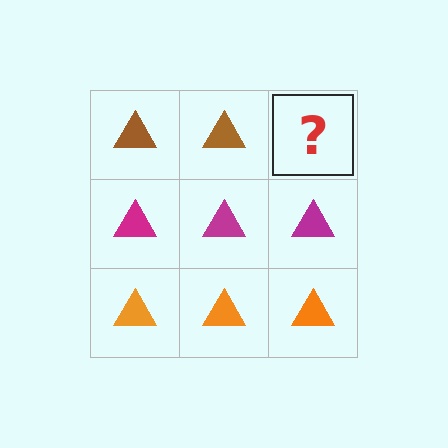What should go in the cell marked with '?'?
The missing cell should contain a brown triangle.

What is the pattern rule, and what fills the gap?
The rule is that each row has a consistent color. The gap should be filled with a brown triangle.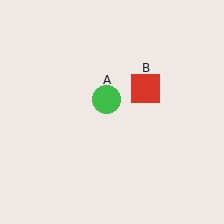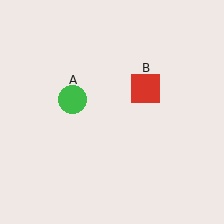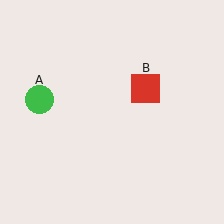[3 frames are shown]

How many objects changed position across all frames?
1 object changed position: green circle (object A).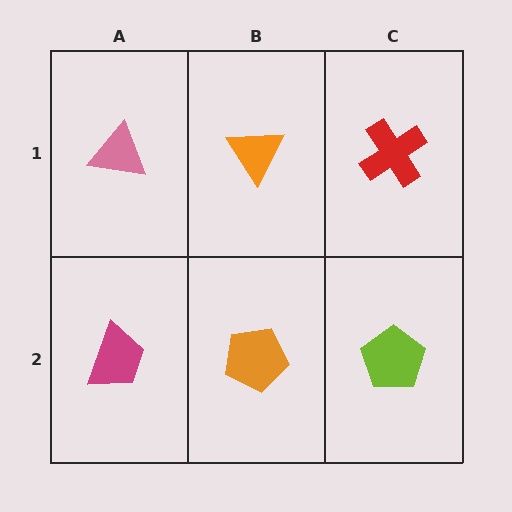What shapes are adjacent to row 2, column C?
A red cross (row 1, column C), an orange pentagon (row 2, column B).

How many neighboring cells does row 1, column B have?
3.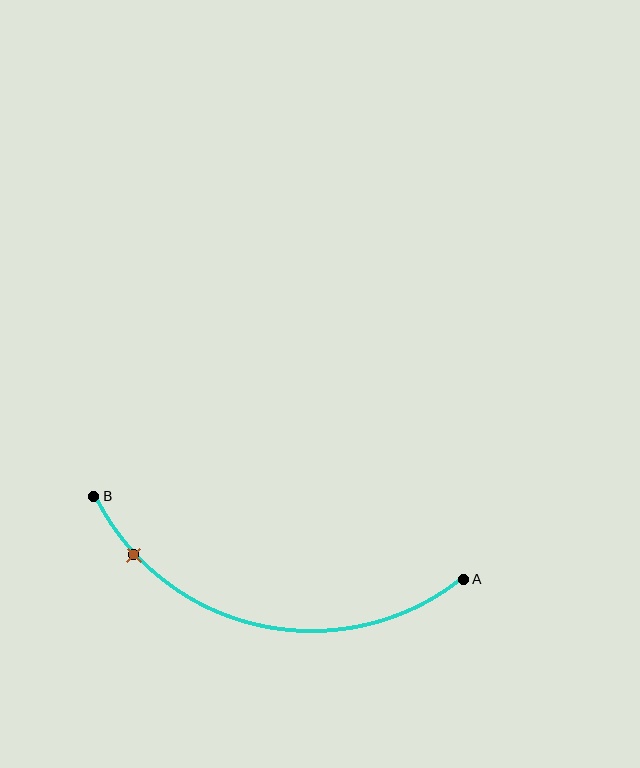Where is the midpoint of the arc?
The arc midpoint is the point on the curve farthest from the straight line joining A and B. It sits below that line.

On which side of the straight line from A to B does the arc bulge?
The arc bulges below the straight line connecting A and B.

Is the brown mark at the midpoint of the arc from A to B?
No. The brown mark lies on the arc but is closer to endpoint B. The arc midpoint would be at the point on the curve equidistant along the arc from both A and B.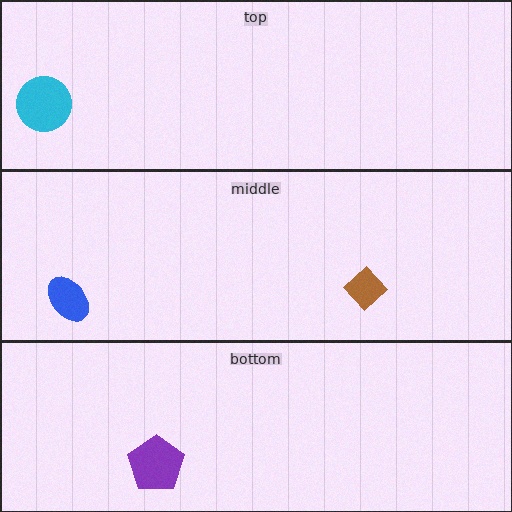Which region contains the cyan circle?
The top region.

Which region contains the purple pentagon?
The bottom region.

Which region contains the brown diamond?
The middle region.